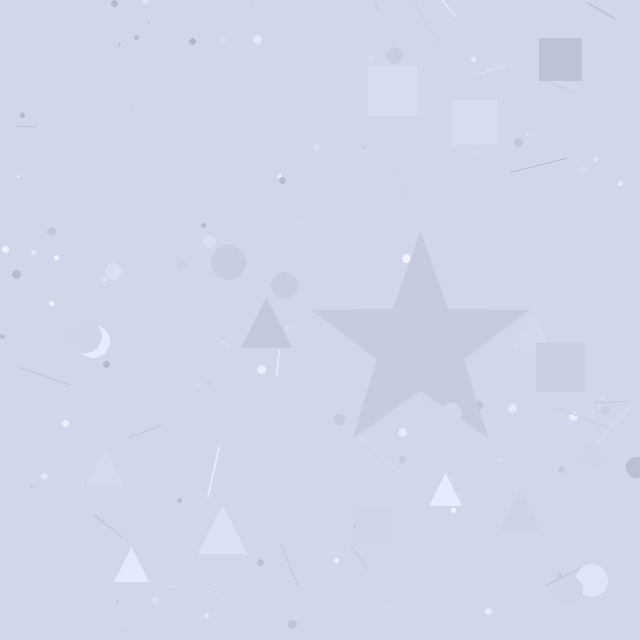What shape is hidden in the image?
A star is hidden in the image.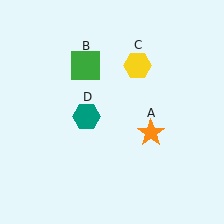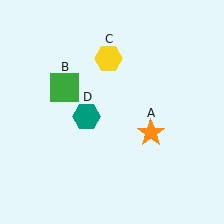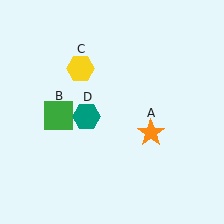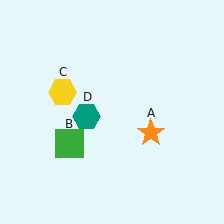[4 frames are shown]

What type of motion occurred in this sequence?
The green square (object B), yellow hexagon (object C) rotated counterclockwise around the center of the scene.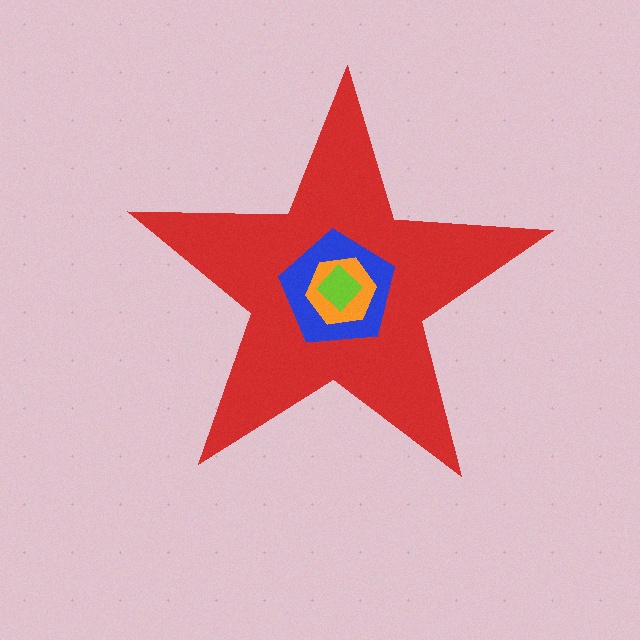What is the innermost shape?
The lime diamond.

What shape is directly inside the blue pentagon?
The orange hexagon.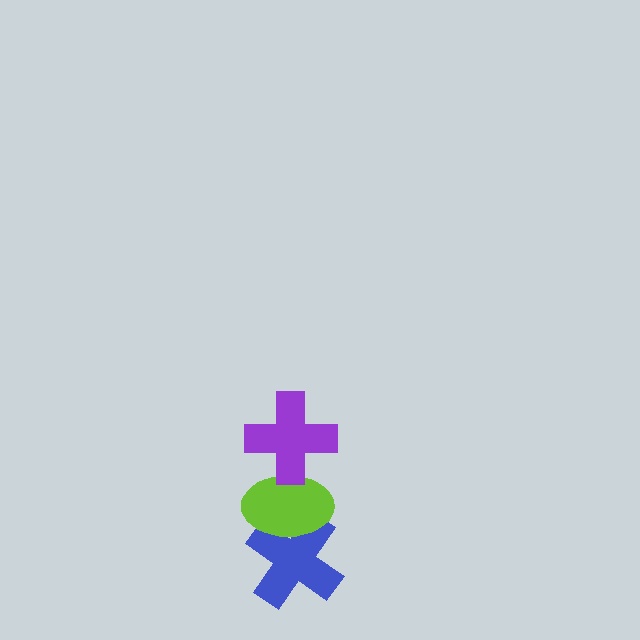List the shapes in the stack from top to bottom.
From top to bottom: the purple cross, the lime ellipse, the blue cross.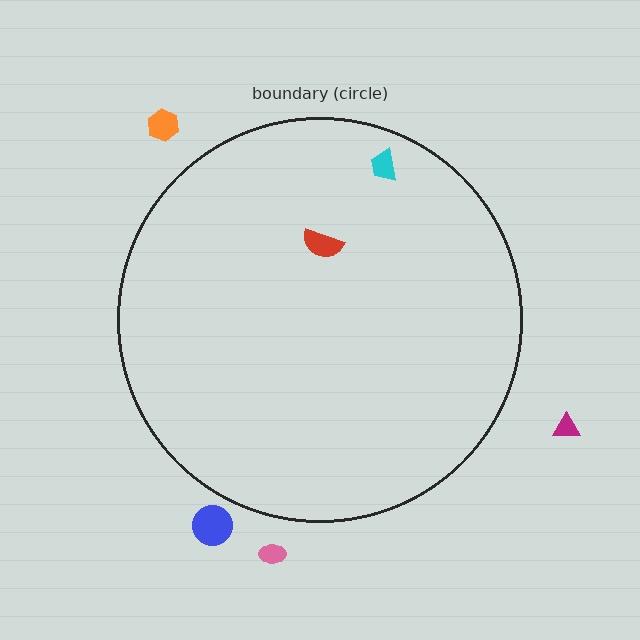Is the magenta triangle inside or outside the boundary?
Outside.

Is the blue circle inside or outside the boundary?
Outside.